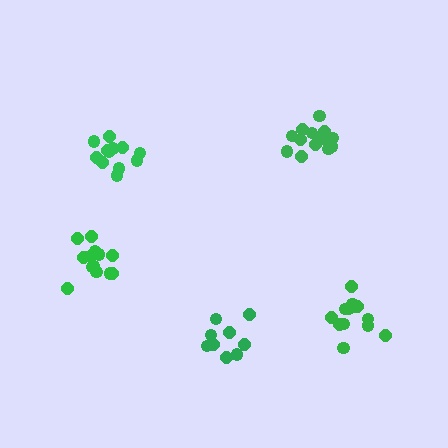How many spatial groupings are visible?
There are 5 spatial groupings.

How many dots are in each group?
Group 1: 13 dots, Group 2: 14 dots, Group 3: 13 dots, Group 4: 9 dots, Group 5: 12 dots (61 total).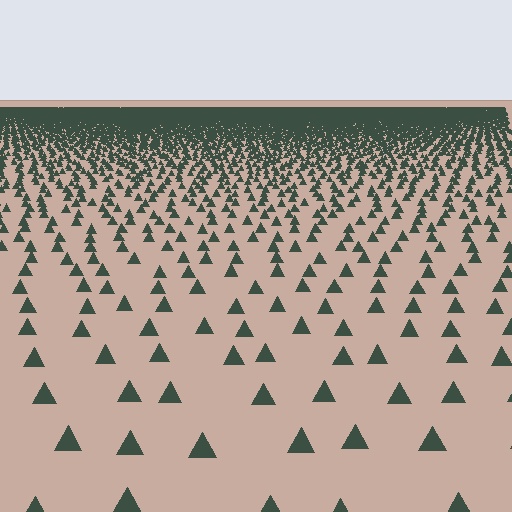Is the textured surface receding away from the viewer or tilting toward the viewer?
The surface is receding away from the viewer. Texture elements get smaller and denser toward the top.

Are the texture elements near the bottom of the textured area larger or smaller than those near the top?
Larger. Near the bottom, elements are closer to the viewer and appear at a bigger on-screen size.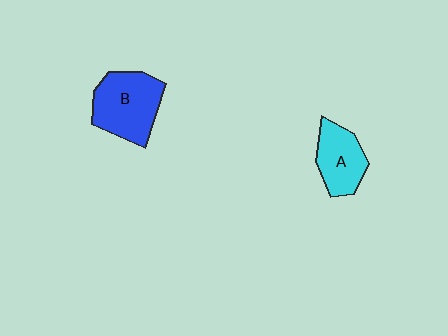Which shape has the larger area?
Shape B (blue).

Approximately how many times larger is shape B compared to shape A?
Approximately 1.4 times.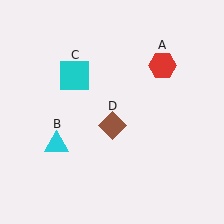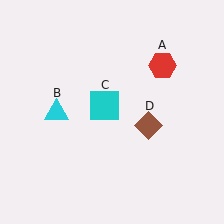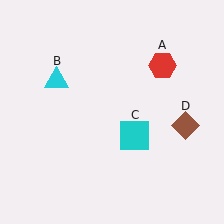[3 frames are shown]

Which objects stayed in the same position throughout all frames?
Red hexagon (object A) remained stationary.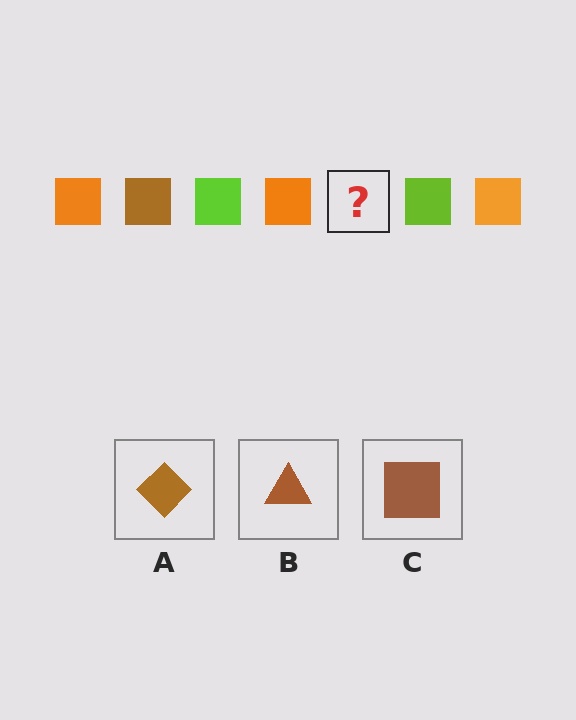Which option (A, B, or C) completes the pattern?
C.